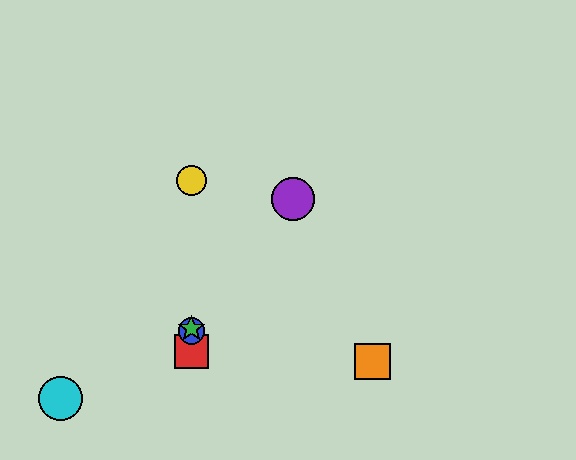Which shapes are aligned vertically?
The red square, the blue circle, the green star, the yellow circle are aligned vertically.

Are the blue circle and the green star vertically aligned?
Yes, both are at x≈191.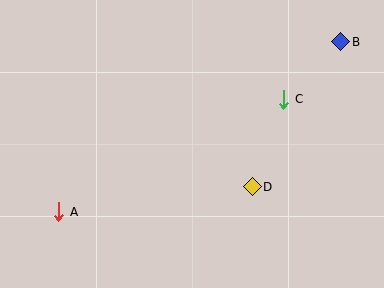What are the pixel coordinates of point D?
Point D is at (252, 187).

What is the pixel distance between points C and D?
The distance between C and D is 93 pixels.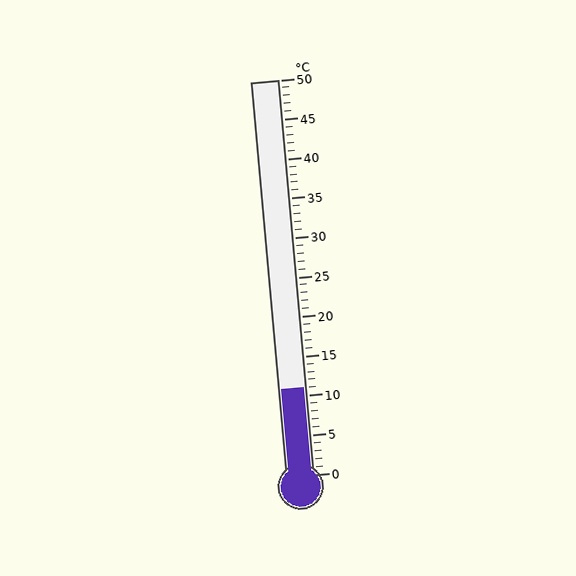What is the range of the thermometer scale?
The thermometer scale ranges from 0°C to 50°C.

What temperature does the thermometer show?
The thermometer shows approximately 11°C.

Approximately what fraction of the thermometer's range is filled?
The thermometer is filled to approximately 20% of its range.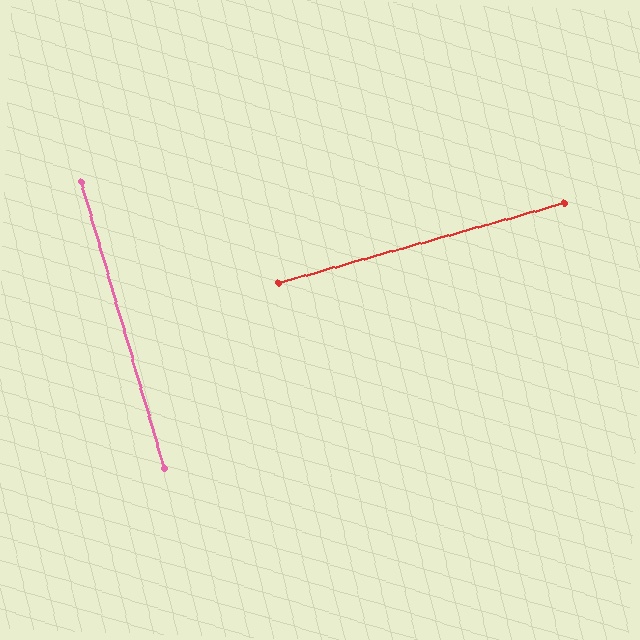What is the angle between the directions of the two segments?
Approximately 89 degrees.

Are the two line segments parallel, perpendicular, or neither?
Perpendicular — they meet at approximately 89°.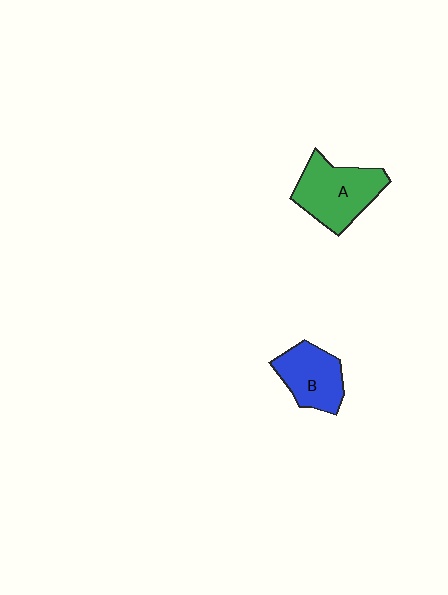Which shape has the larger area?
Shape A (green).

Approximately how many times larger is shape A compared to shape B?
Approximately 1.3 times.